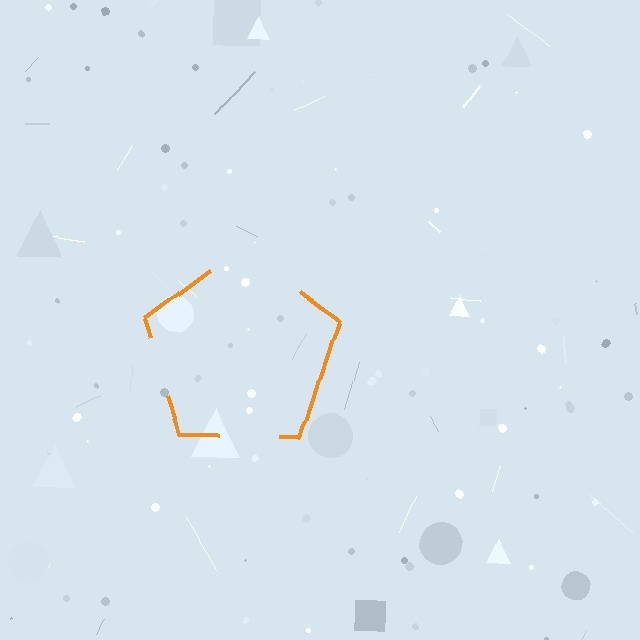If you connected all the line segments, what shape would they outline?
They would outline a pentagon.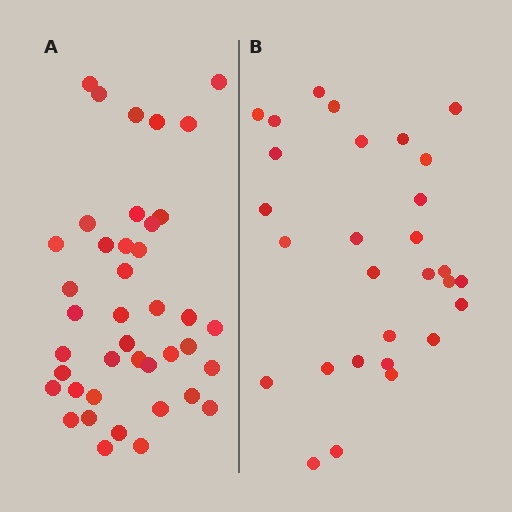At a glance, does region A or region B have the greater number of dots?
Region A (the left region) has more dots.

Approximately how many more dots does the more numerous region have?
Region A has roughly 12 or so more dots than region B.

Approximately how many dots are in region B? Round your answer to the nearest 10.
About 30 dots. (The exact count is 29, which rounds to 30.)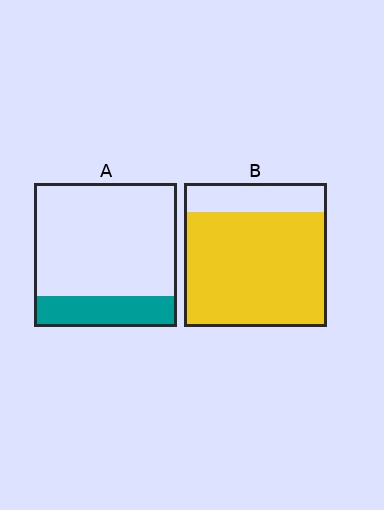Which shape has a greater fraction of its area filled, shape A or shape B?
Shape B.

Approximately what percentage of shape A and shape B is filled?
A is approximately 20% and B is approximately 80%.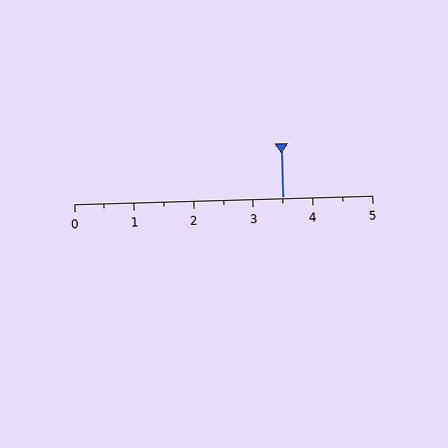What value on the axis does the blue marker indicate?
The marker indicates approximately 3.5.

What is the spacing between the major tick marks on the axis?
The major ticks are spaced 1 apart.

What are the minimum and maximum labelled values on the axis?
The axis runs from 0 to 5.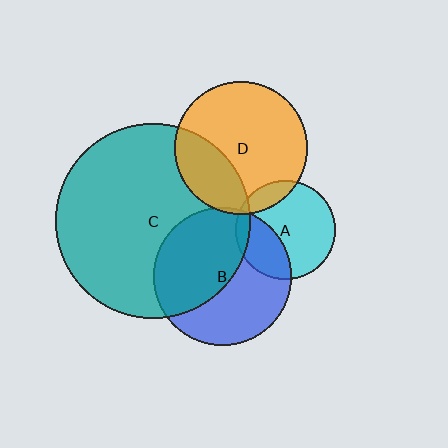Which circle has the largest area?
Circle C (teal).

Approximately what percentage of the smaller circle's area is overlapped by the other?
Approximately 50%.